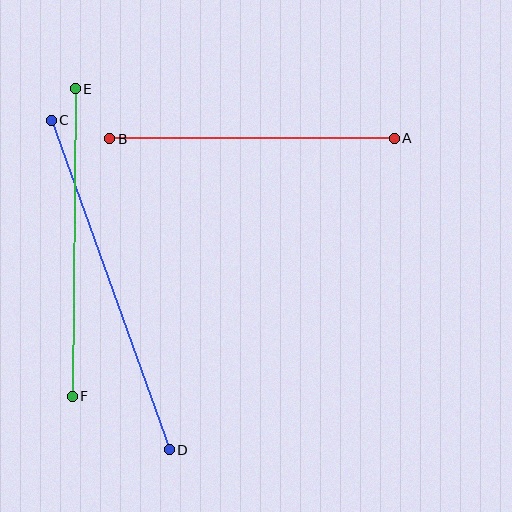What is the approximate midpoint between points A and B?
The midpoint is at approximately (252, 139) pixels.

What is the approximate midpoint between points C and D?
The midpoint is at approximately (110, 285) pixels.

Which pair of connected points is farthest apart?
Points C and D are farthest apart.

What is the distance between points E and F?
The distance is approximately 307 pixels.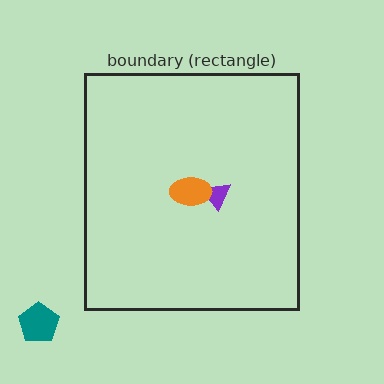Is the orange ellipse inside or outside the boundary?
Inside.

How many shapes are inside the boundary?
2 inside, 1 outside.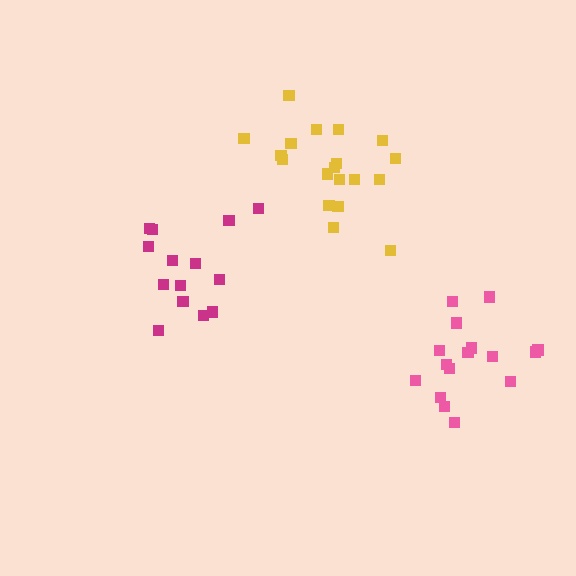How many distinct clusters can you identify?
There are 3 distinct clusters.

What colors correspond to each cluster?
The clusters are colored: magenta, yellow, pink.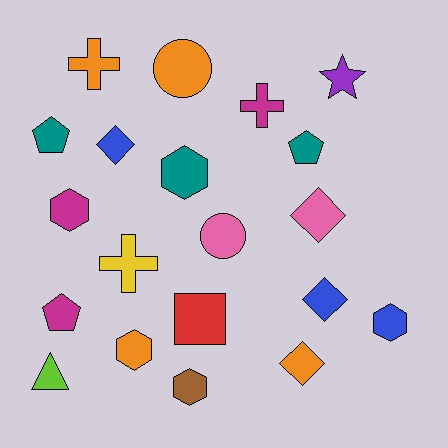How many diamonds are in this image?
There are 4 diamonds.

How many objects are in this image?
There are 20 objects.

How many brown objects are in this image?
There is 1 brown object.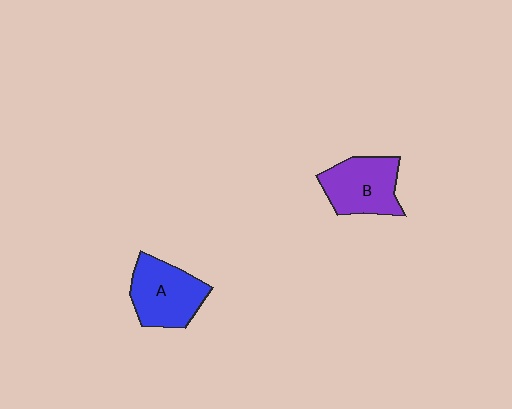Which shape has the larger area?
Shape A (blue).